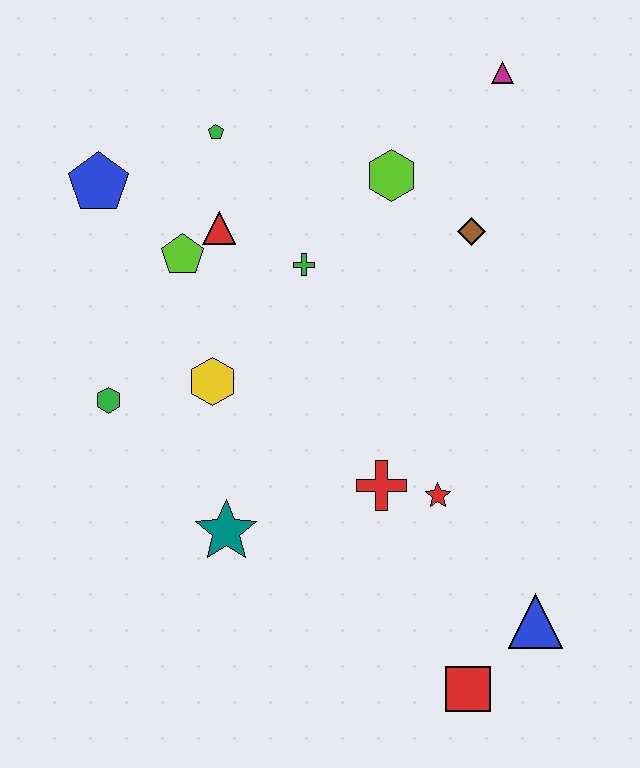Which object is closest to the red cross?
The red star is closest to the red cross.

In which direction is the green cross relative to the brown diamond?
The green cross is to the left of the brown diamond.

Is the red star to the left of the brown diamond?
Yes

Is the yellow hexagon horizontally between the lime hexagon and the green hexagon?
Yes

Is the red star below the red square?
No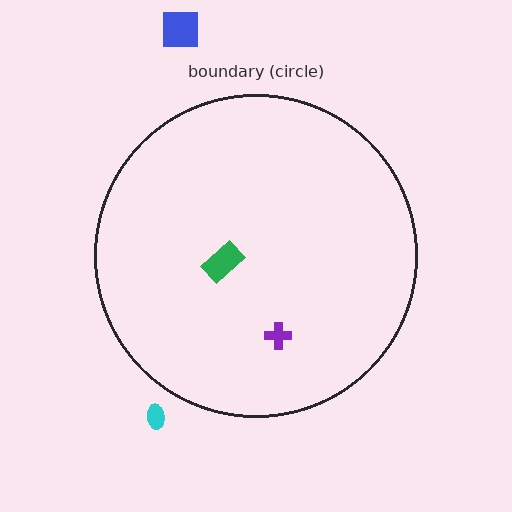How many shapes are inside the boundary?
2 inside, 2 outside.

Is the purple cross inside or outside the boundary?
Inside.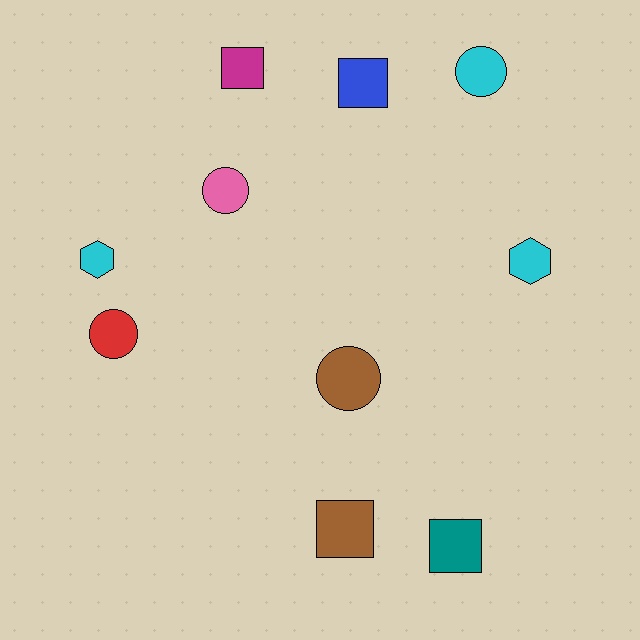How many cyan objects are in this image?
There are 3 cyan objects.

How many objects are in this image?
There are 10 objects.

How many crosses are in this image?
There are no crosses.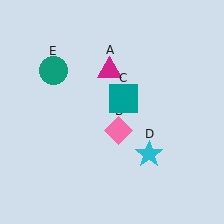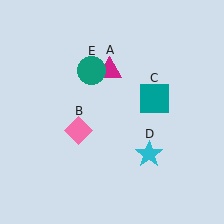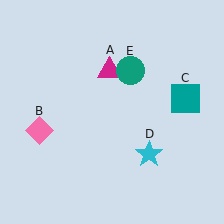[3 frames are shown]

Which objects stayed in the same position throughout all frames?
Magenta triangle (object A) and cyan star (object D) remained stationary.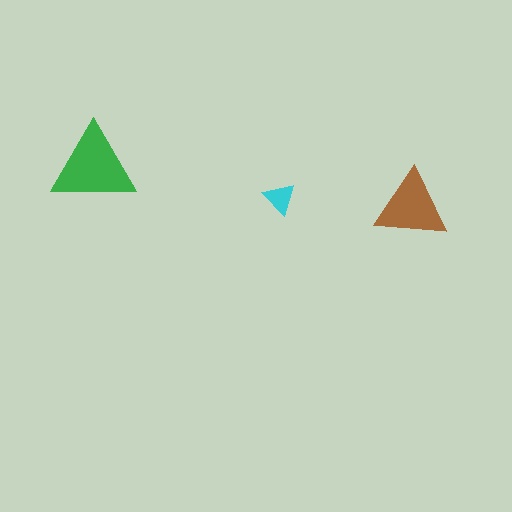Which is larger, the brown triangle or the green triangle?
The green one.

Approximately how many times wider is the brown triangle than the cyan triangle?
About 2 times wider.